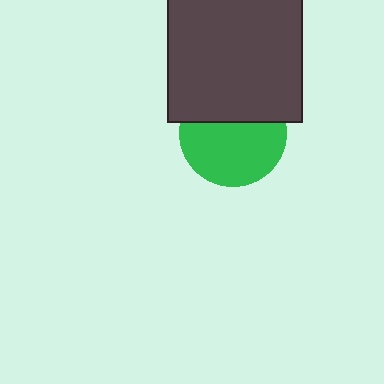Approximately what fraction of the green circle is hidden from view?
Roughly 39% of the green circle is hidden behind the dark gray square.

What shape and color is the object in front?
The object in front is a dark gray square.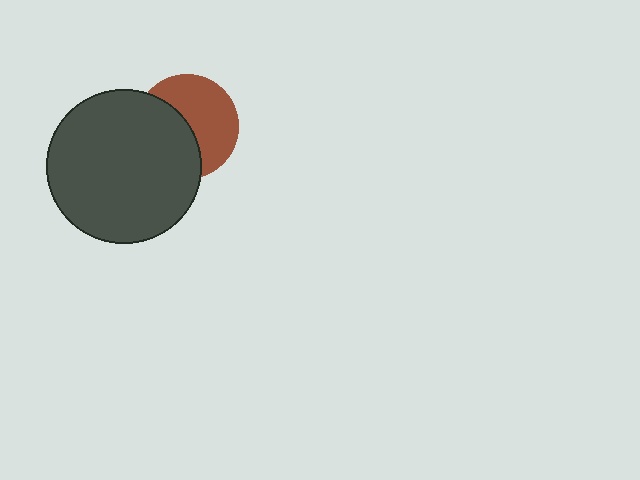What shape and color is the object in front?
The object in front is a dark gray circle.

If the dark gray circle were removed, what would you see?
You would see the complete brown circle.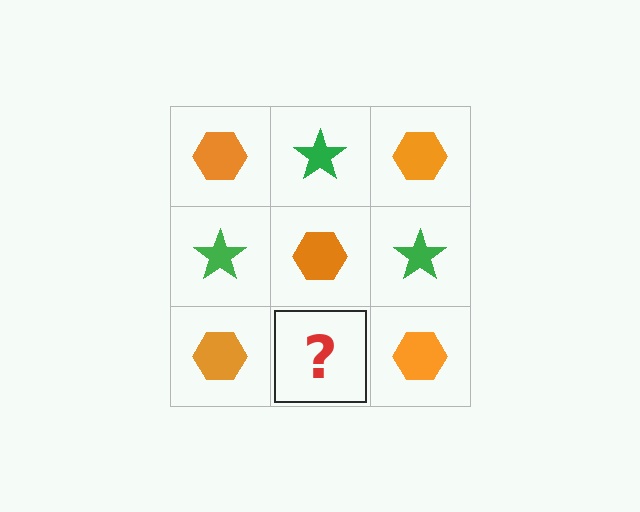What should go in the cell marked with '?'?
The missing cell should contain a green star.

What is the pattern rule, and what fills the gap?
The rule is that it alternates orange hexagon and green star in a checkerboard pattern. The gap should be filled with a green star.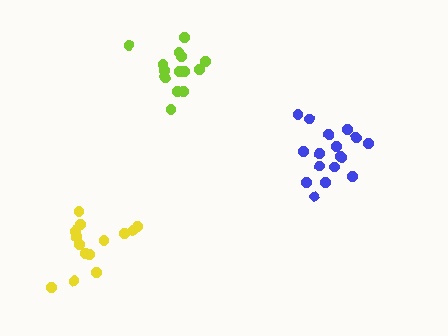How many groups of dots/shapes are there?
There are 3 groups.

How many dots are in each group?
Group 1: 17 dots, Group 2: 15 dots, Group 3: 14 dots (46 total).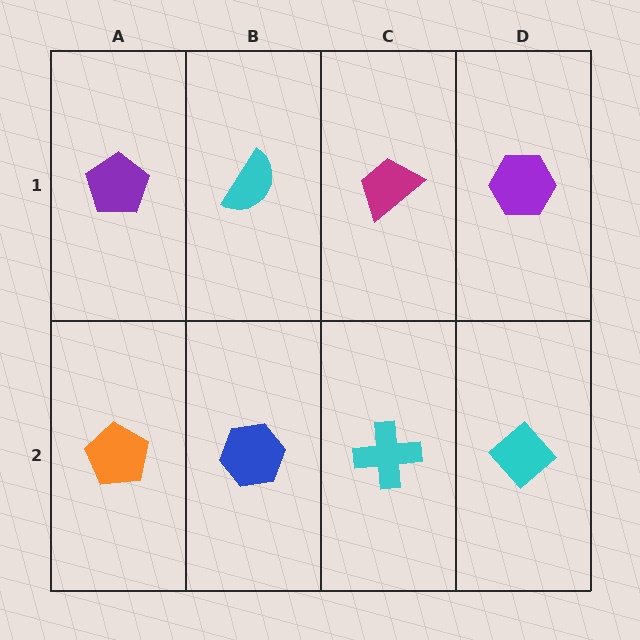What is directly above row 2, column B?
A cyan semicircle.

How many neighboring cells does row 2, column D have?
2.